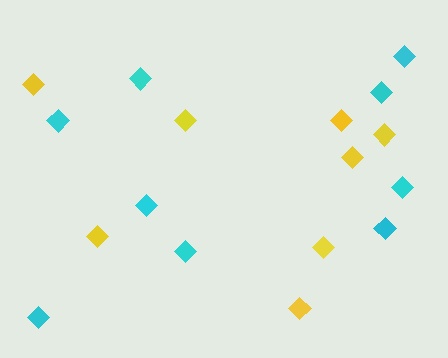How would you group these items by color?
There are 2 groups: one group of yellow diamonds (8) and one group of cyan diamonds (9).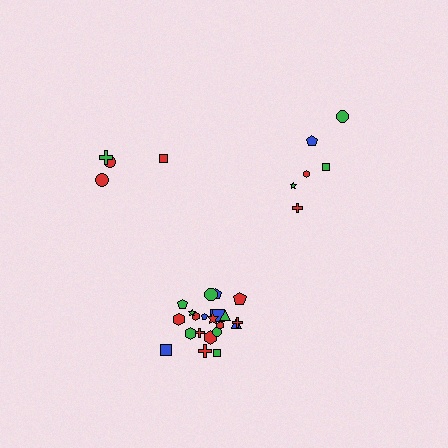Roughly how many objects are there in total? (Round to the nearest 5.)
Roughly 30 objects in total.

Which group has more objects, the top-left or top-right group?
The top-right group.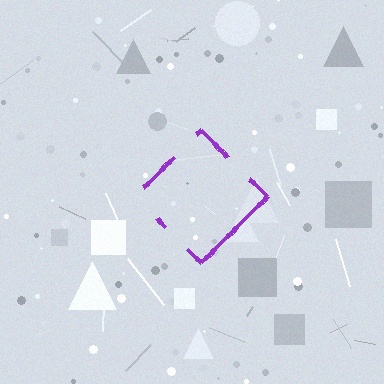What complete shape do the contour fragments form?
The contour fragments form a diamond.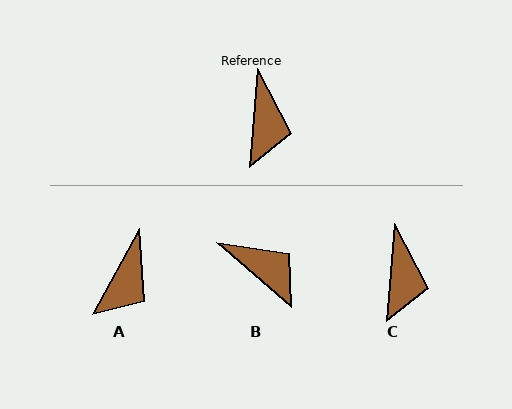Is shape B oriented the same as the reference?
No, it is off by about 54 degrees.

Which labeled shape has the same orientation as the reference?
C.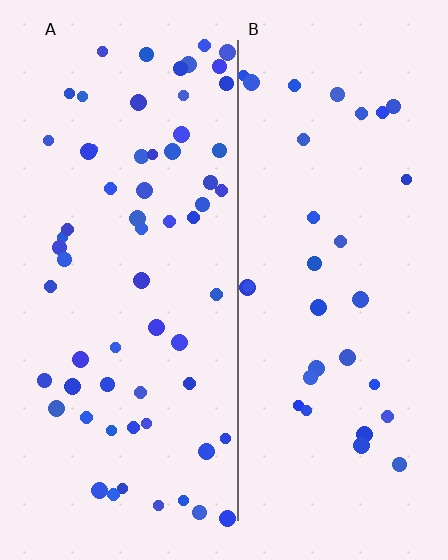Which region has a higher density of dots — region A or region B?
A (the left).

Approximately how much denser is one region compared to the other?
Approximately 1.9× — region A over region B.